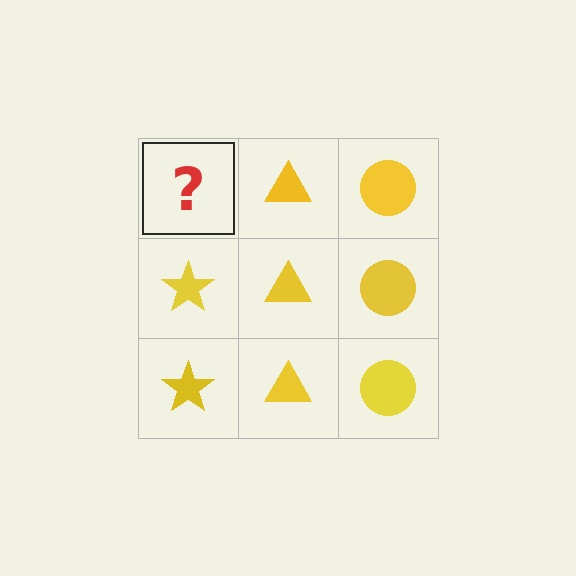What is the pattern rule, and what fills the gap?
The rule is that each column has a consistent shape. The gap should be filled with a yellow star.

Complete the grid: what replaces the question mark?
The question mark should be replaced with a yellow star.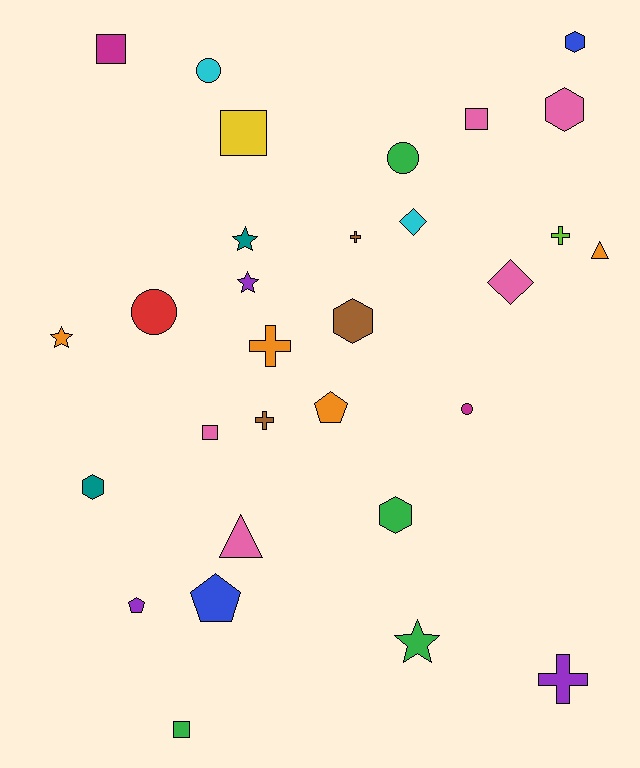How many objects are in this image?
There are 30 objects.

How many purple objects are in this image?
There are 3 purple objects.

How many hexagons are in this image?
There are 5 hexagons.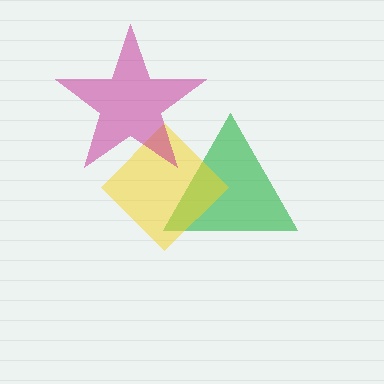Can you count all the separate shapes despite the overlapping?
Yes, there are 3 separate shapes.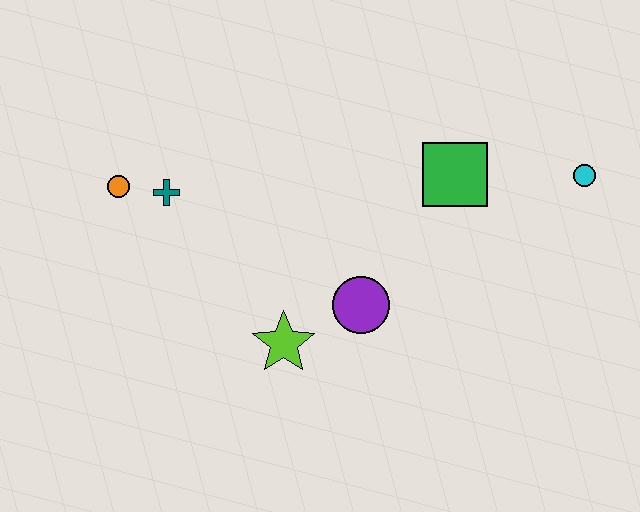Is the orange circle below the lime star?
No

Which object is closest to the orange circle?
The teal cross is closest to the orange circle.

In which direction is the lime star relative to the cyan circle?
The lime star is to the left of the cyan circle.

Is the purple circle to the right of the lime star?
Yes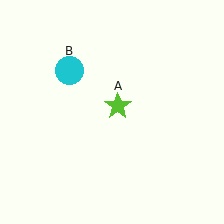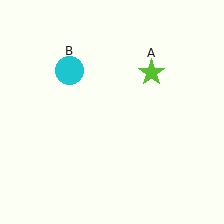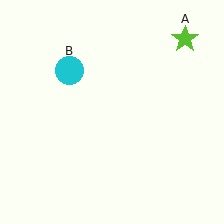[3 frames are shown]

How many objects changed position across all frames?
1 object changed position: lime star (object A).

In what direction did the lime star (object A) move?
The lime star (object A) moved up and to the right.